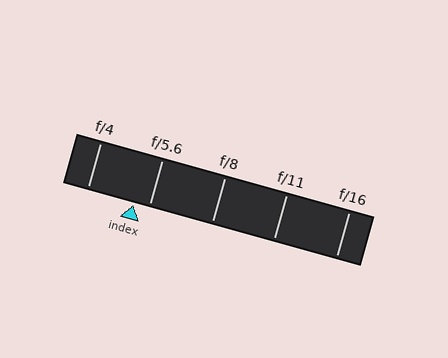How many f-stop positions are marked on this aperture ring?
There are 5 f-stop positions marked.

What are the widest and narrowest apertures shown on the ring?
The widest aperture shown is f/4 and the narrowest is f/16.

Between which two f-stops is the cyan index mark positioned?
The index mark is between f/4 and f/5.6.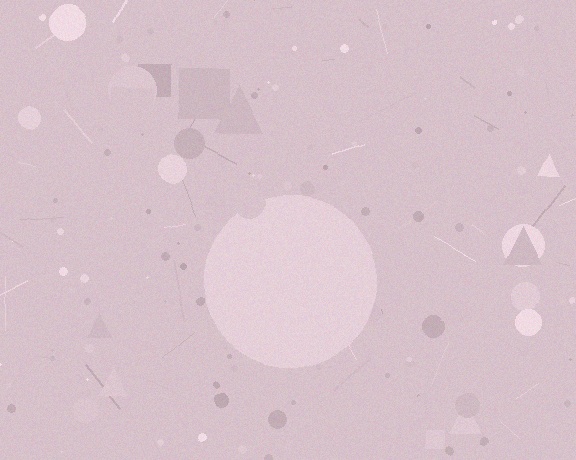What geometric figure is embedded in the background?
A circle is embedded in the background.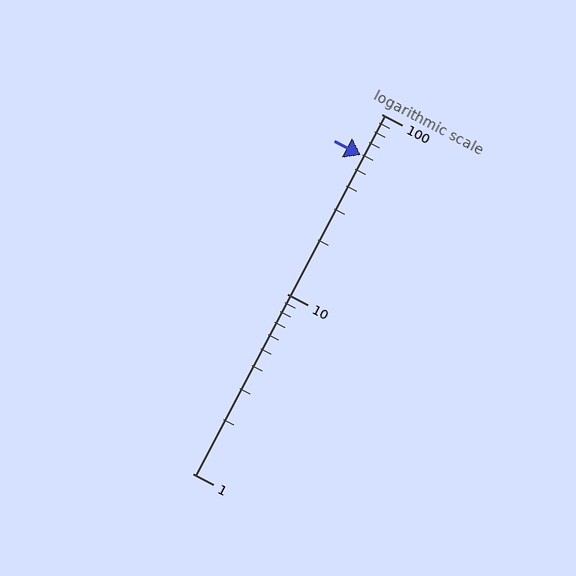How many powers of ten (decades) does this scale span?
The scale spans 2 decades, from 1 to 100.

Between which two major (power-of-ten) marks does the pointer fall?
The pointer is between 10 and 100.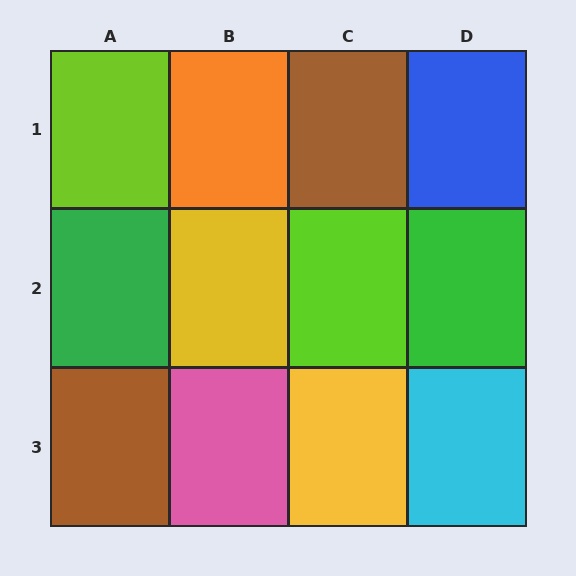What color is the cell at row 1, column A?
Lime.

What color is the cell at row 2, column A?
Green.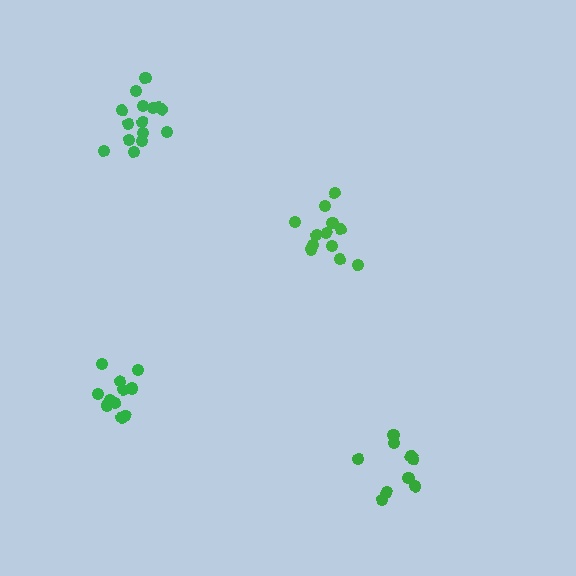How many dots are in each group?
Group 1: 11 dots, Group 2: 9 dots, Group 3: 15 dots, Group 4: 12 dots (47 total).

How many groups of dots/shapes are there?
There are 4 groups.